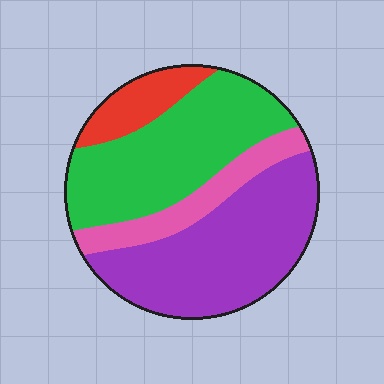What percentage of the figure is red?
Red takes up about one tenth (1/10) of the figure.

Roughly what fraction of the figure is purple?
Purple covers 40% of the figure.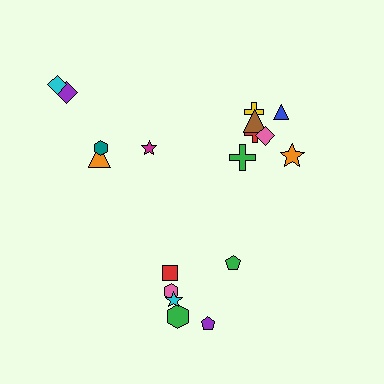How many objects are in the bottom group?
There are 6 objects.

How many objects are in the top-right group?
There are 7 objects.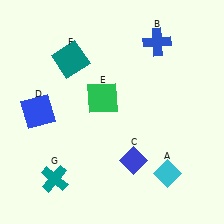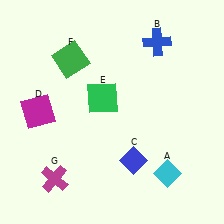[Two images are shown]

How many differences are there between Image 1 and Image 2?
There are 3 differences between the two images.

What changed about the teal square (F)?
In Image 1, F is teal. In Image 2, it changed to green.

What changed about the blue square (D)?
In Image 1, D is blue. In Image 2, it changed to magenta.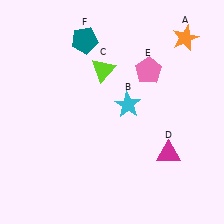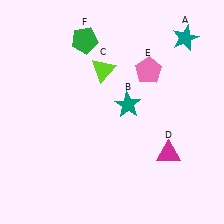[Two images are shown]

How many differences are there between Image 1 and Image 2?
There are 3 differences between the two images.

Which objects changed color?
A changed from orange to teal. B changed from cyan to teal. F changed from teal to green.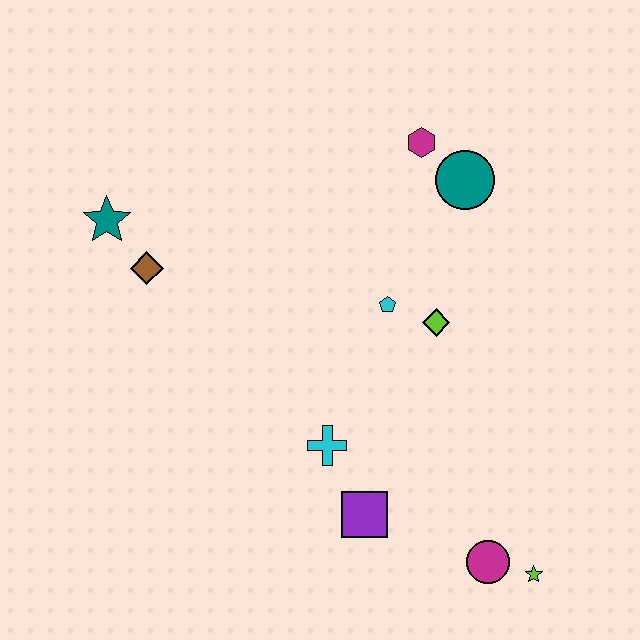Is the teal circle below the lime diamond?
No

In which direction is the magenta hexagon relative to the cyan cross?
The magenta hexagon is above the cyan cross.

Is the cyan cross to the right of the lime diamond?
No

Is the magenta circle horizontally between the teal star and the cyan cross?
No